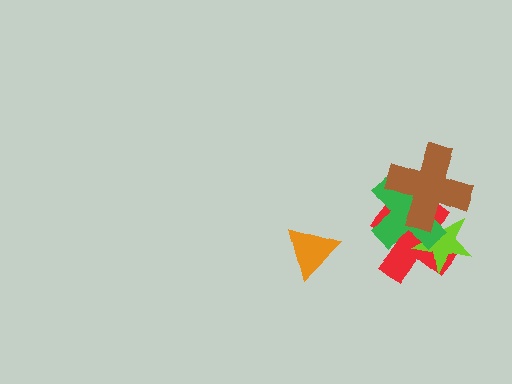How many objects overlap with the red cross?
3 objects overlap with the red cross.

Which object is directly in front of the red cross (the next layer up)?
The lime star is directly in front of the red cross.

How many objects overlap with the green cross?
3 objects overlap with the green cross.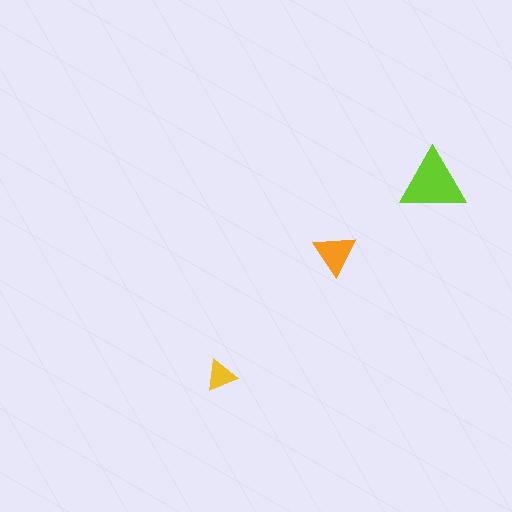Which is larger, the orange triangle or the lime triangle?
The lime one.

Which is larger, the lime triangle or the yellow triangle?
The lime one.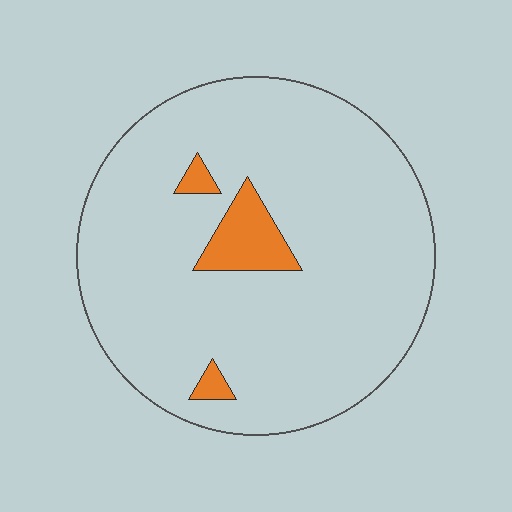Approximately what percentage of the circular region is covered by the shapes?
Approximately 5%.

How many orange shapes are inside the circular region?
3.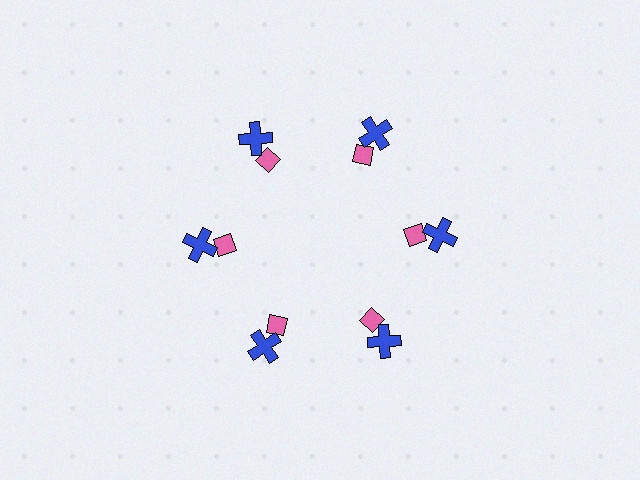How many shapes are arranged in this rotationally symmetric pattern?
There are 12 shapes, arranged in 6 groups of 2.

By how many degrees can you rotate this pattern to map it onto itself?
The pattern maps onto itself every 60 degrees of rotation.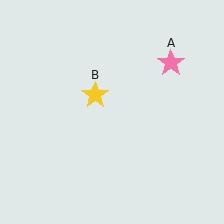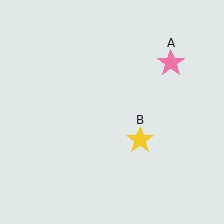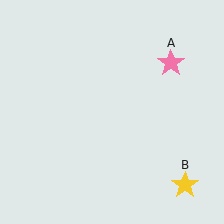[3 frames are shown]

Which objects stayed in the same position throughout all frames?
Pink star (object A) remained stationary.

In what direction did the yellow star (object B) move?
The yellow star (object B) moved down and to the right.